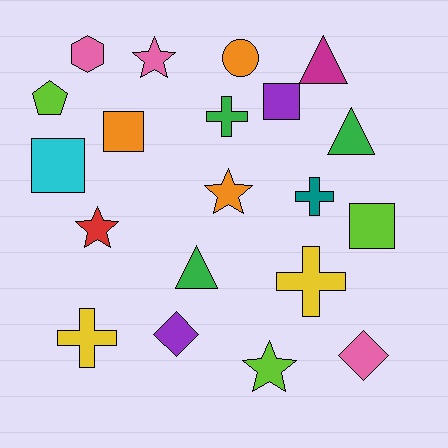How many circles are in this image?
There is 1 circle.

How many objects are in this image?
There are 20 objects.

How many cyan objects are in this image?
There is 1 cyan object.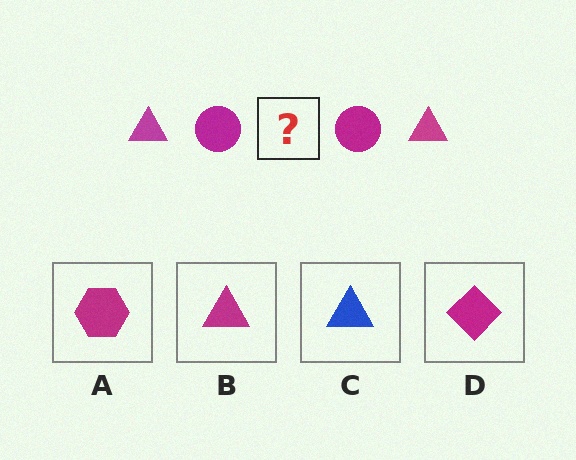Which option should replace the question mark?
Option B.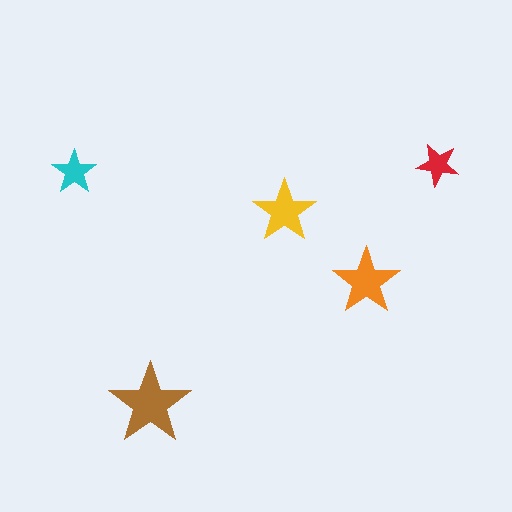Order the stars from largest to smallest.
the brown one, the orange one, the yellow one, the cyan one, the red one.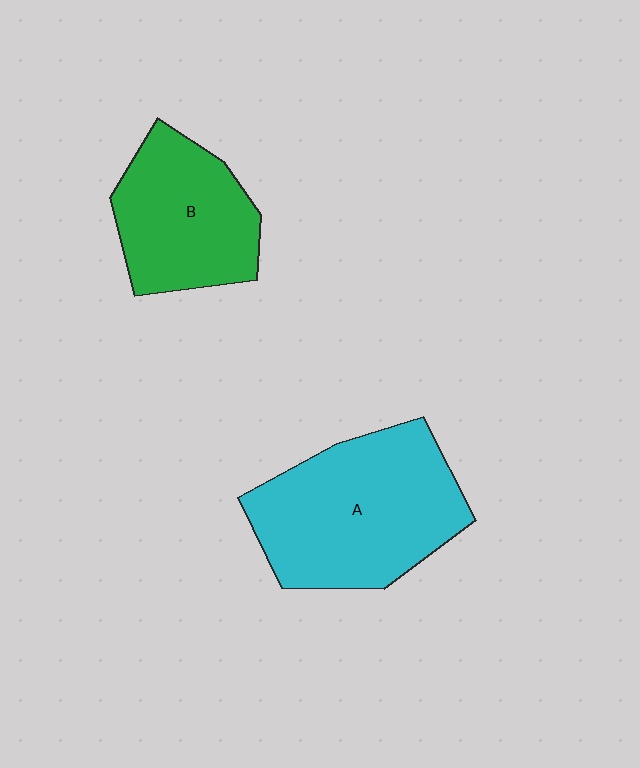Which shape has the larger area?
Shape A (cyan).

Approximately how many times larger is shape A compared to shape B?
Approximately 1.4 times.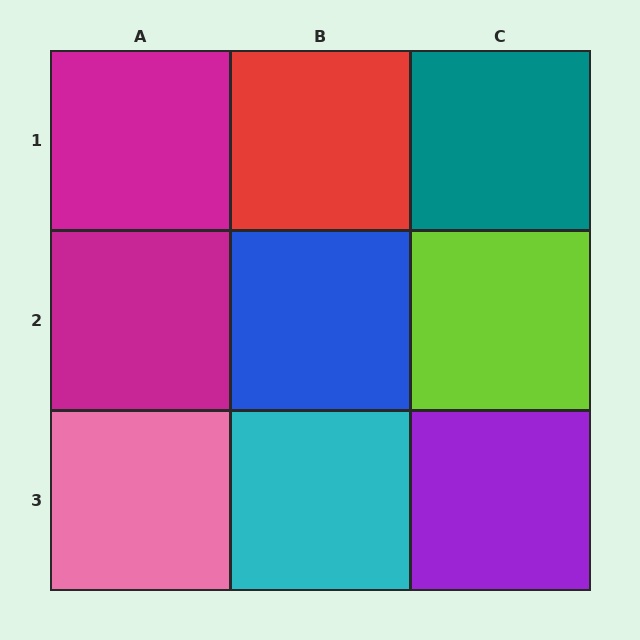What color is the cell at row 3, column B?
Cyan.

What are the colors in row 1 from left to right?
Magenta, red, teal.